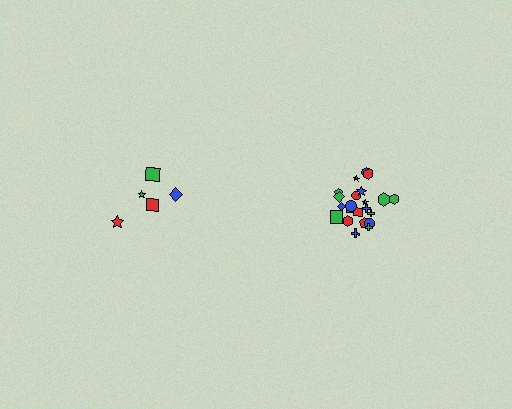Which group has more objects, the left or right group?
The right group.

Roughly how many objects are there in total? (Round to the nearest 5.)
Roughly 25 objects in total.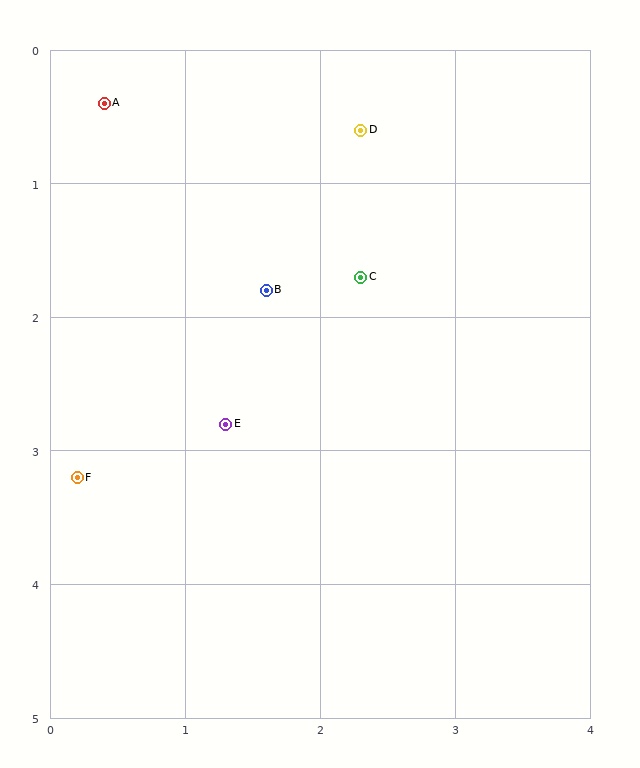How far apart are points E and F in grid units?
Points E and F are about 1.2 grid units apart.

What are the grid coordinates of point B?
Point B is at approximately (1.6, 1.8).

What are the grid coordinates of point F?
Point F is at approximately (0.2, 3.2).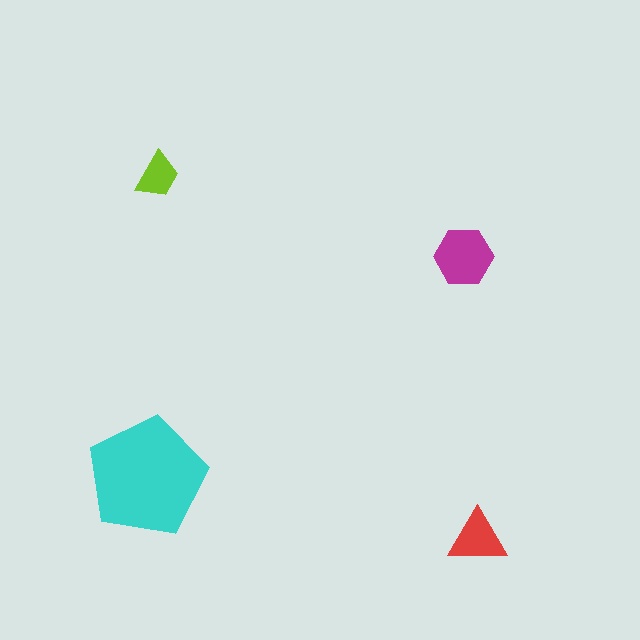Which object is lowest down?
The red triangle is bottommost.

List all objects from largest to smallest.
The cyan pentagon, the magenta hexagon, the red triangle, the lime trapezoid.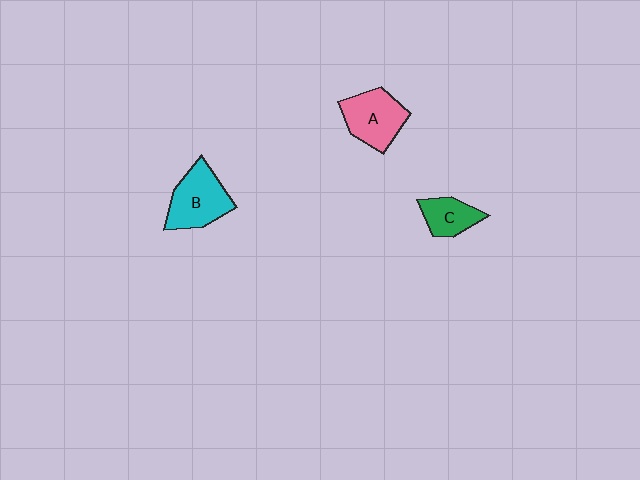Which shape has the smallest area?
Shape C (green).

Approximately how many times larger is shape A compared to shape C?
Approximately 1.5 times.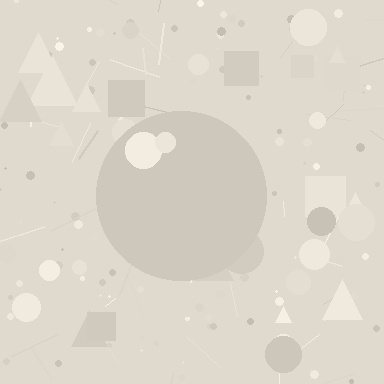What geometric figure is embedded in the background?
A circle is embedded in the background.